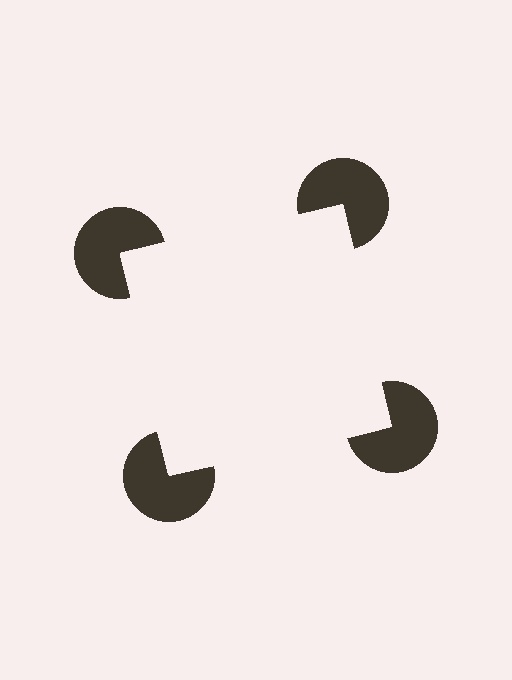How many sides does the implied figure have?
4 sides.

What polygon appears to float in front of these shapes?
An illusory square — its edges are inferred from the aligned wedge cuts in the pac-man discs, not physically drawn.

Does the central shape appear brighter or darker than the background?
It typically appears slightly brighter than the background, even though no actual brightness change is drawn.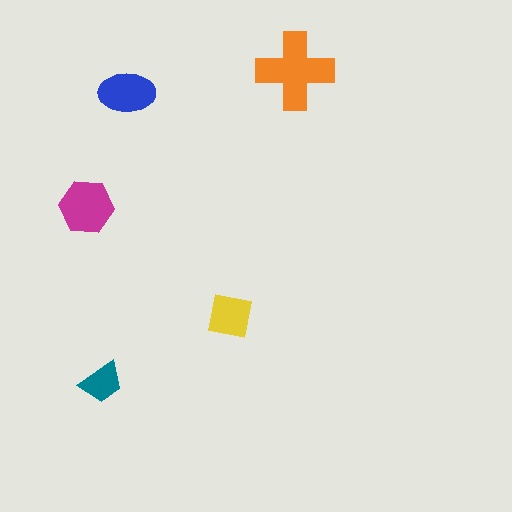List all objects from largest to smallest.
The orange cross, the magenta hexagon, the blue ellipse, the yellow square, the teal trapezoid.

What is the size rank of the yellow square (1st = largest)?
4th.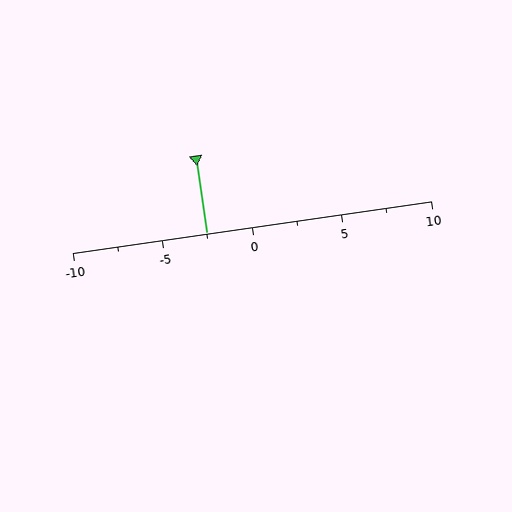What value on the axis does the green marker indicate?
The marker indicates approximately -2.5.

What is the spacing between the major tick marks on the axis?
The major ticks are spaced 5 apart.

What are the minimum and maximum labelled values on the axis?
The axis runs from -10 to 10.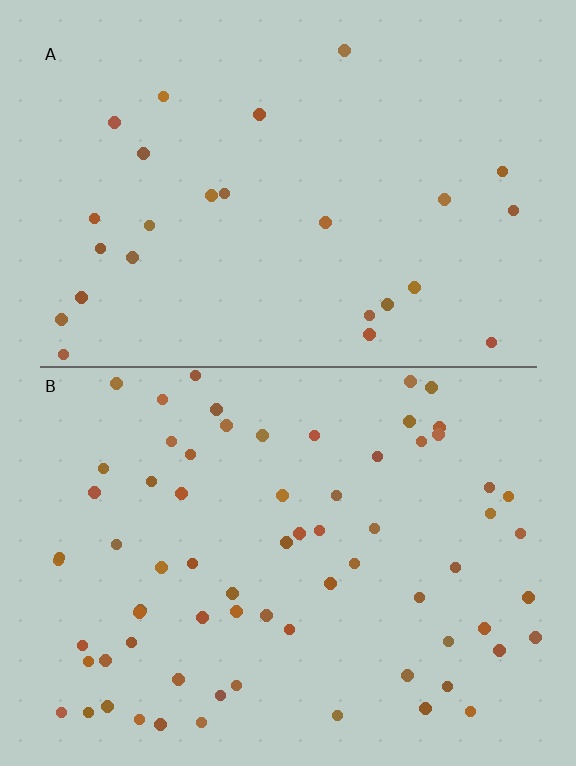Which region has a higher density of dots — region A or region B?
B (the bottom).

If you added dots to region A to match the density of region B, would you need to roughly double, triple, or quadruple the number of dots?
Approximately triple.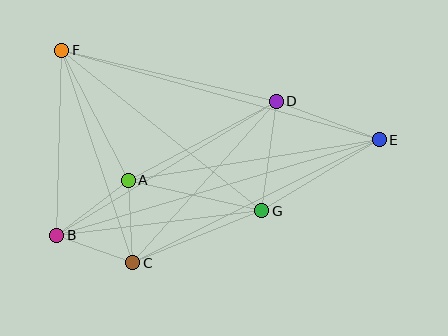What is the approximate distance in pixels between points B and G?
The distance between B and G is approximately 206 pixels.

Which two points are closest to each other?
Points B and C are closest to each other.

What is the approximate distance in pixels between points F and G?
The distance between F and G is approximately 256 pixels.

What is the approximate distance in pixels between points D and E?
The distance between D and E is approximately 110 pixels.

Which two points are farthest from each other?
Points B and E are farthest from each other.